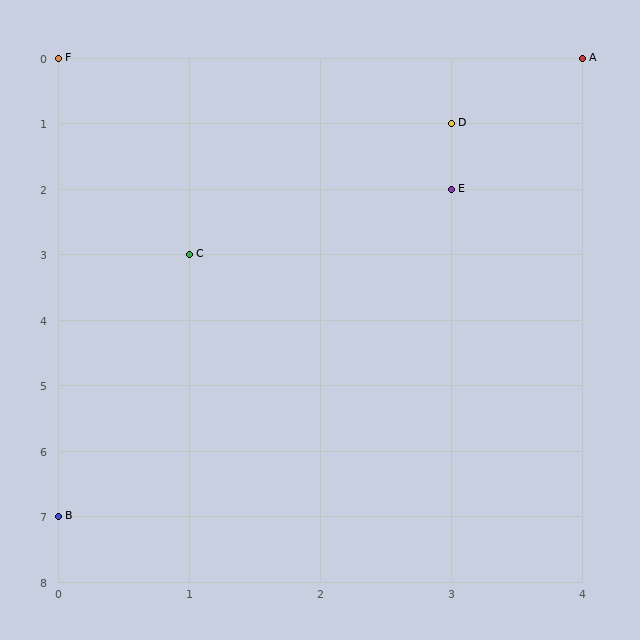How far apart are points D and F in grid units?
Points D and F are 3 columns and 1 row apart (about 3.2 grid units diagonally).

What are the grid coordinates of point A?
Point A is at grid coordinates (4, 0).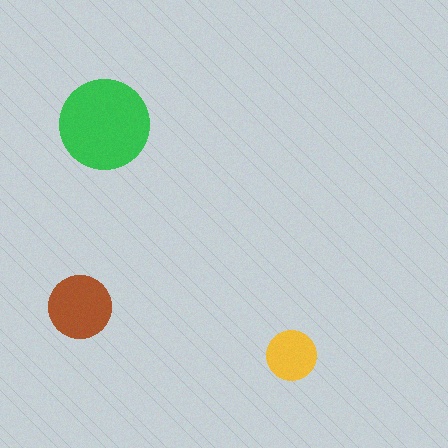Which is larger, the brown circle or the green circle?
The green one.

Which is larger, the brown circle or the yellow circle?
The brown one.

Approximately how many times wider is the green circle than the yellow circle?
About 2 times wider.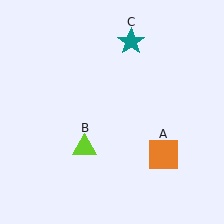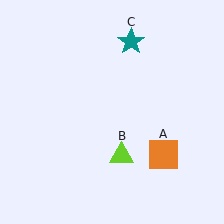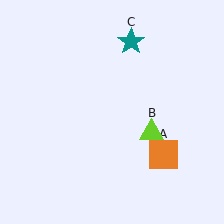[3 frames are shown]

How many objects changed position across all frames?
1 object changed position: lime triangle (object B).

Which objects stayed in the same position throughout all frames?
Orange square (object A) and teal star (object C) remained stationary.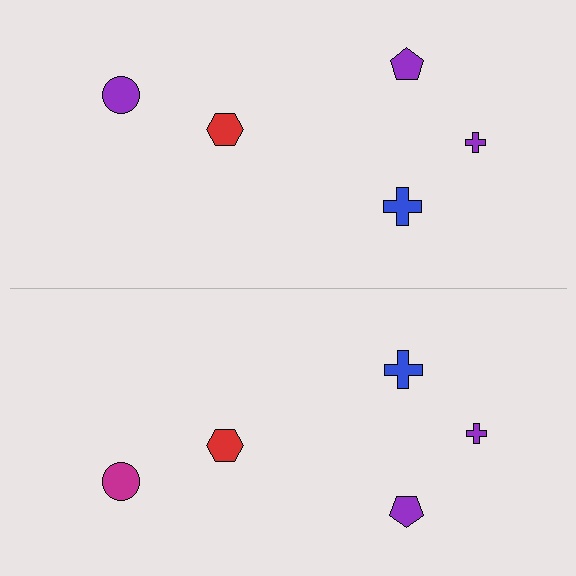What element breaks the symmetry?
The magenta circle on the bottom side breaks the symmetry — its mirror counterpart is purple.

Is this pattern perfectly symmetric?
No, the pattern is not perfectly symmetric. The magenta circle on the bottom side breaks the symmetry — its mirror counterpart is purple.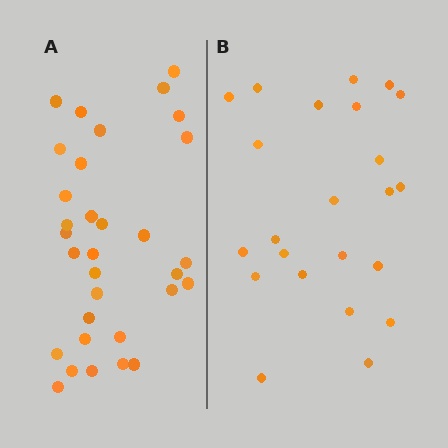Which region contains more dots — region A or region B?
Region A (the left region) has more dots.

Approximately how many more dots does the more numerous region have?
Region A has roughly 8 or so more dots than region B.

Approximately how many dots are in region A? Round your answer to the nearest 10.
About 30 dots. (The exact count is 32, which rounds to 30.)